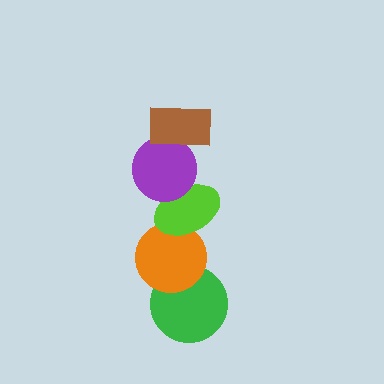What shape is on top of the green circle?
The orange circle is on top of the green circle.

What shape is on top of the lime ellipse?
The purple circle is on top of the lime ellipse.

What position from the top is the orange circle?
The orange circle is 4th from the top.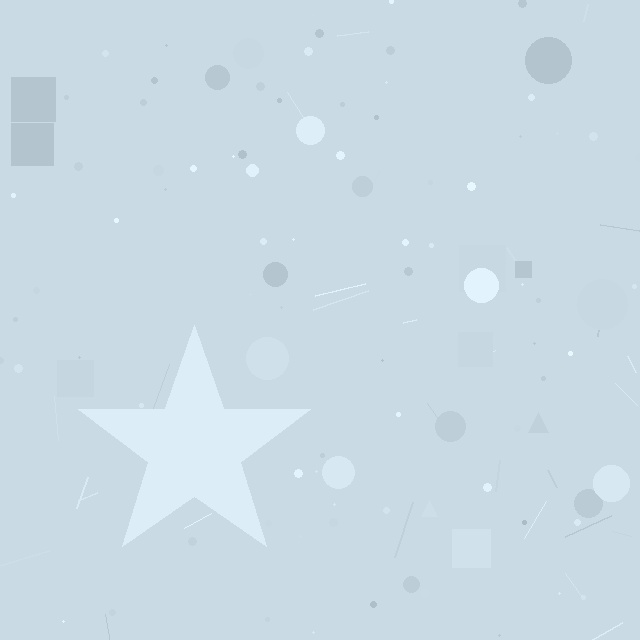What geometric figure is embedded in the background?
A star is embedded in the background.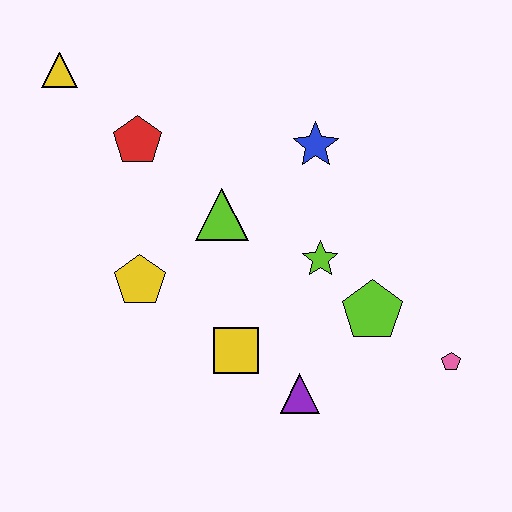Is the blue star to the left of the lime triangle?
No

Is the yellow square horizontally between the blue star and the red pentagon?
Yes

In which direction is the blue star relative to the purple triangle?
The blue star is above the purple triangle.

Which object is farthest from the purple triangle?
The yellow triangle is farthest from the purple triangle.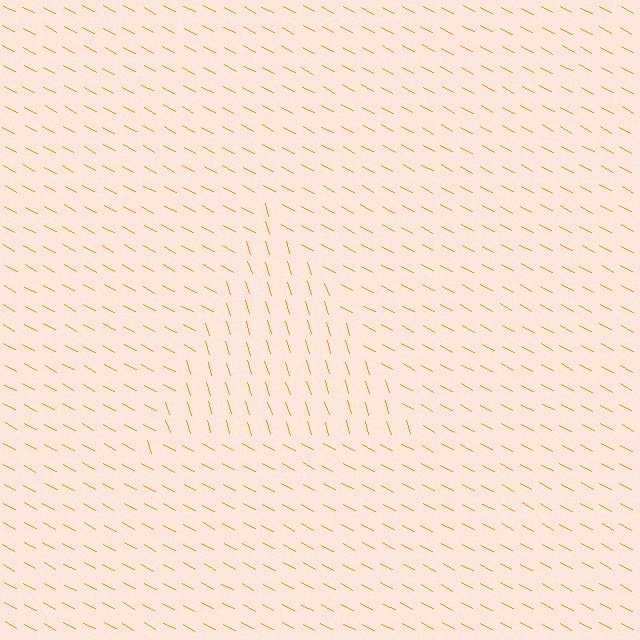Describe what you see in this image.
The image is filled with small orange line segments. A triangle region in the image has lines oriented differently from the surrounding lines, creating a visible texture boundary.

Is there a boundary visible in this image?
Yes, there is a texture boundary formed by a change in line orientation.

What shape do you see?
I see a triangle.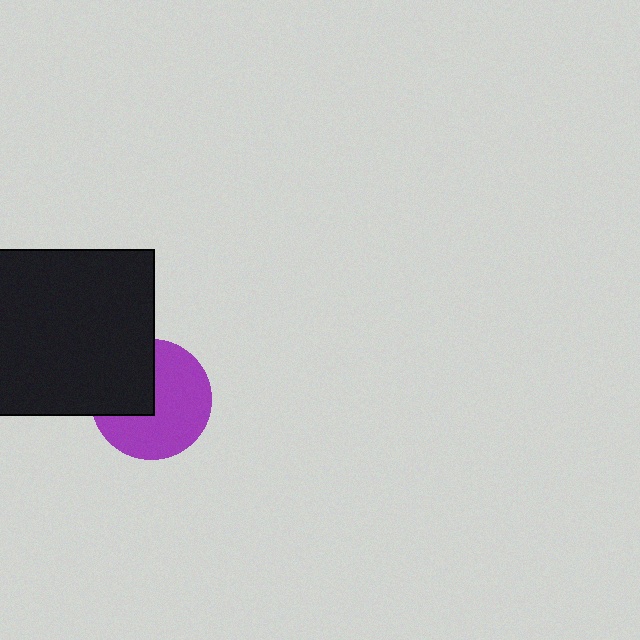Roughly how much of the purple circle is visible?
About half of it is visible (roughly 64%).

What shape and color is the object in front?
The object in front is a black square.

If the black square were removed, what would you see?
You would see the complete purple circle.